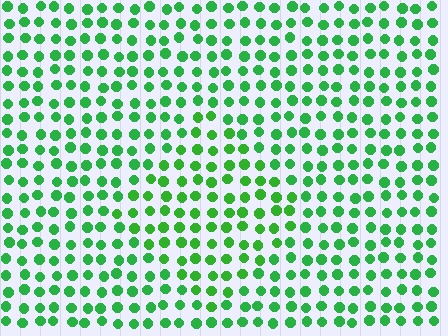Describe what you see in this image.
The image is filled with small green elements in a uniform arrangement. A diamond-shaped region is visible where the elements are tinted to a slightly different hue, forming a subtle color boundary.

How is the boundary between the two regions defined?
The boundary is defined purely by a slight shift in hue (about 14 degrees). Spacing, size, and orientation are identical on both sides.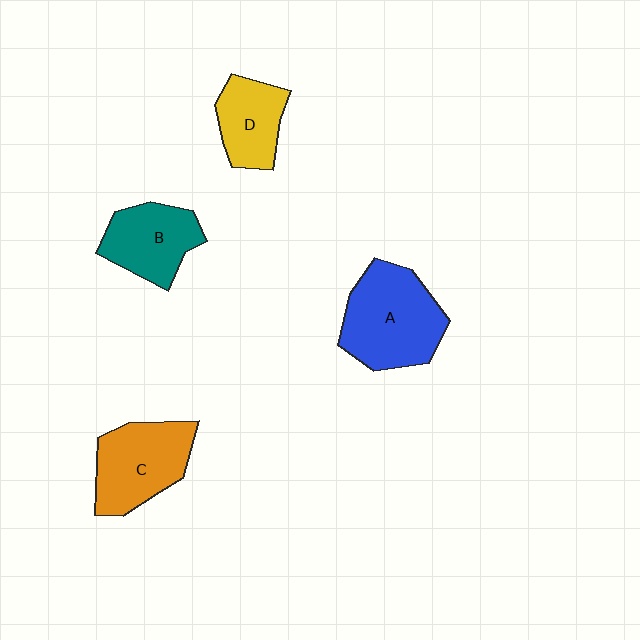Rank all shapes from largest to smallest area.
From largest to smallest: A (blue), C (orange), B (teal), D (yellow).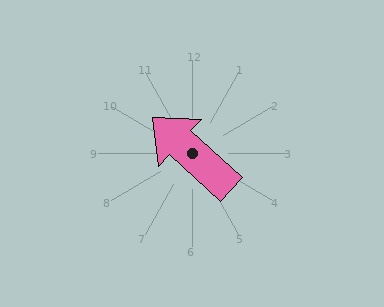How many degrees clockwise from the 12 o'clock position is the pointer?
Approximately 312 degrees.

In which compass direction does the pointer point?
Northwest.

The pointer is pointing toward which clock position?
Roughly 10 o'clock.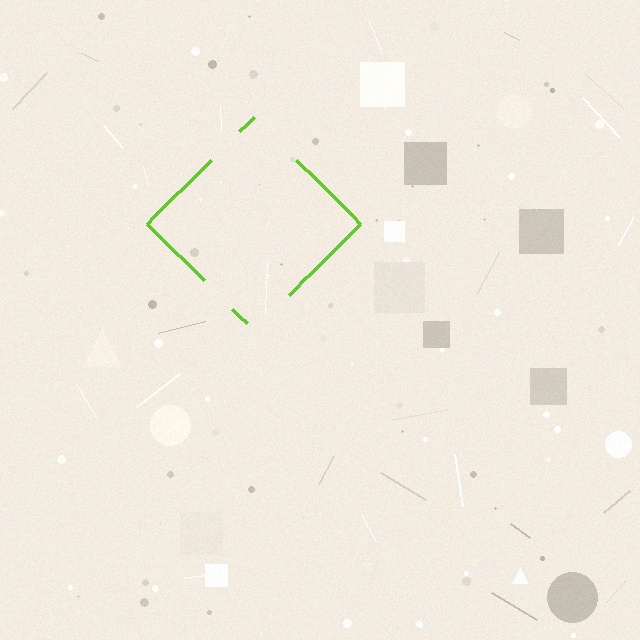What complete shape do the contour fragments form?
The contour fragments form a diamond.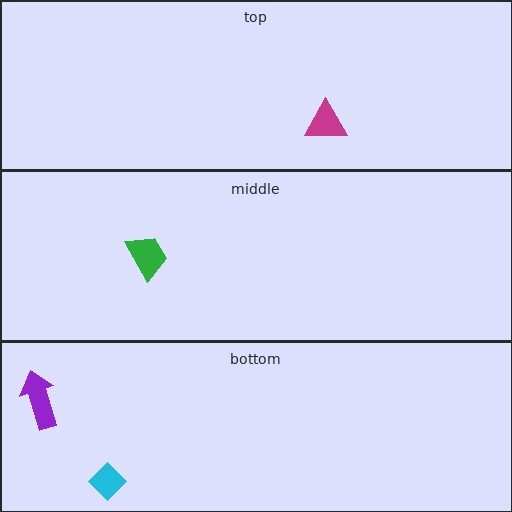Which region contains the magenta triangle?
The top region.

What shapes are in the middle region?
The green trapezoid.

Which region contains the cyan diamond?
The bottom region.